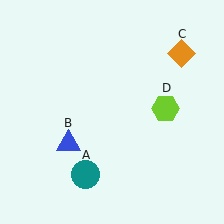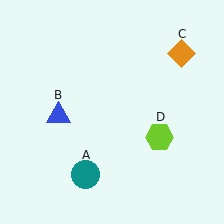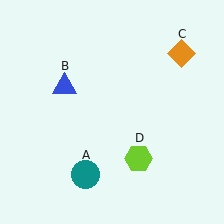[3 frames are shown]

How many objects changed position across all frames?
2 objects changed position: blue triangle (object B), lime hexagon (object D).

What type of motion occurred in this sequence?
The blue triangle (object B), lime hexagon (object D) rotated clockwise around the center of the scene.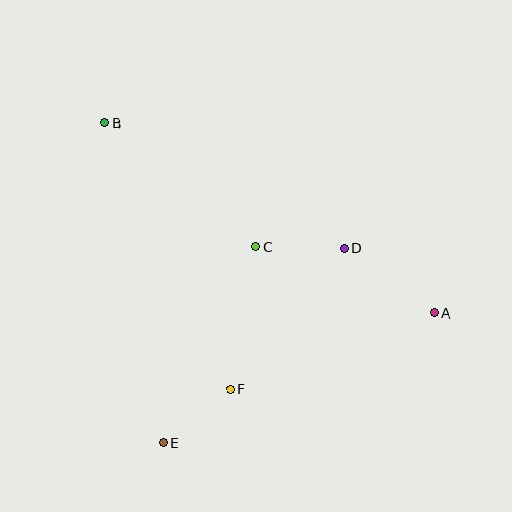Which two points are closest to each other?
Points E and F are closest to each other.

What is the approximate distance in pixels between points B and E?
The distance between B and E is approximately 325 pixels.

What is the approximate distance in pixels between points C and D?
The distance between C and D is approximately 89 pixels.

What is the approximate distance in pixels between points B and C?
The distance between B and C is approximately 195 pixels.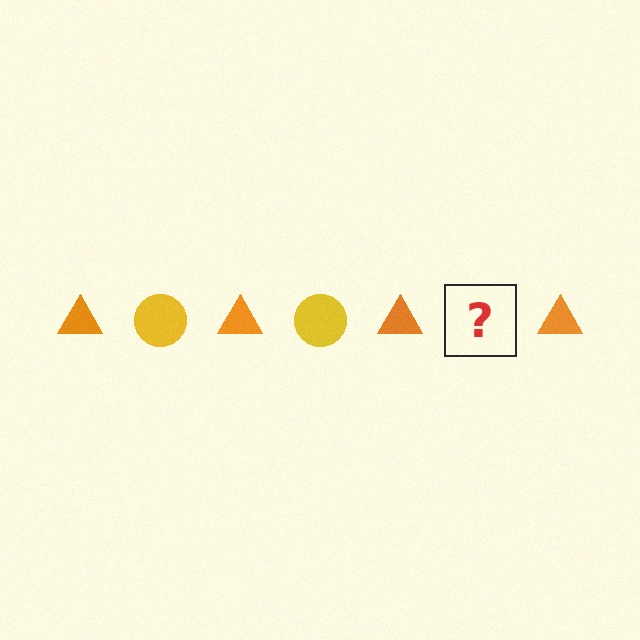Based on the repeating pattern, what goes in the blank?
The blank should be a yellow circle.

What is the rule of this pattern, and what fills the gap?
The rule is that the pattern alternates between orange triangle and yellow circle. The gap should be filled with a yellow circle.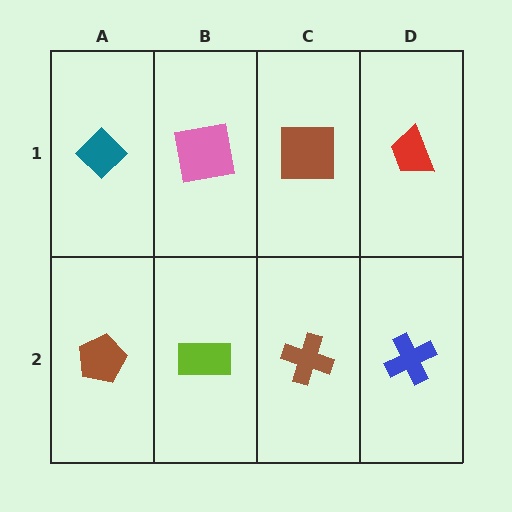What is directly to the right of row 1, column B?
A brown square.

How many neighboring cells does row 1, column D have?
2.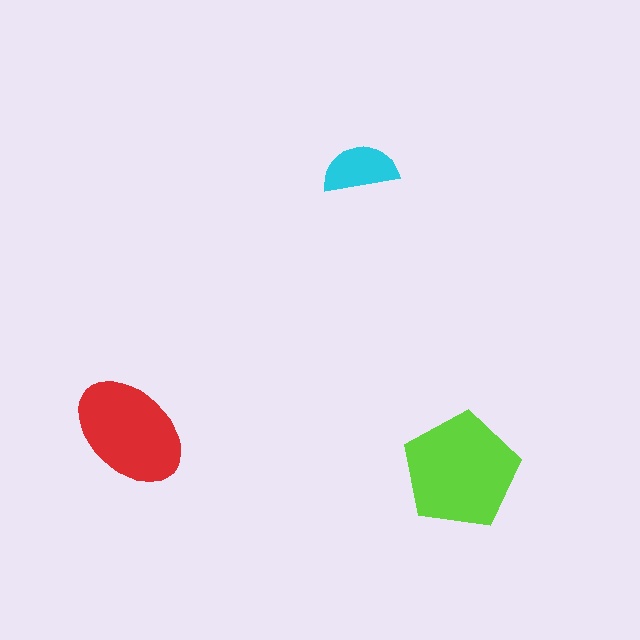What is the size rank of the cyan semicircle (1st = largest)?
3rd.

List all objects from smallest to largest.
The cyan semicircle, the red ellipse, the lime pentagon.